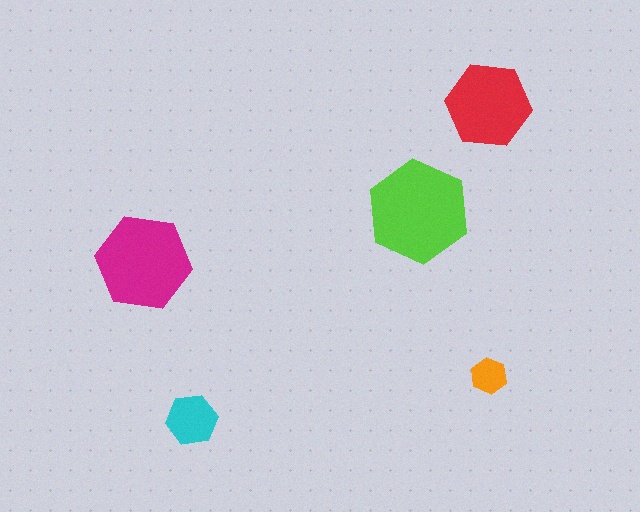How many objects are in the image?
There are 5 objects in the image.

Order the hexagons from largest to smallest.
the lime one, the magenta one, the red one, the cyan one, the orange one.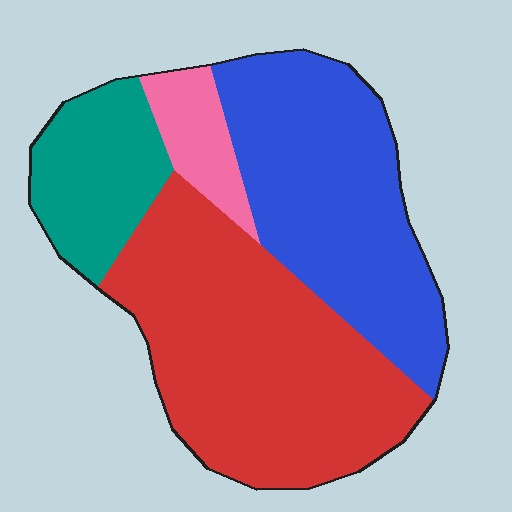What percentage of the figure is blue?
Blue covers around 35% of the figure.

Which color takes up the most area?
Red, at roughly 45%.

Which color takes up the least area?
Pink, at roughly 5%.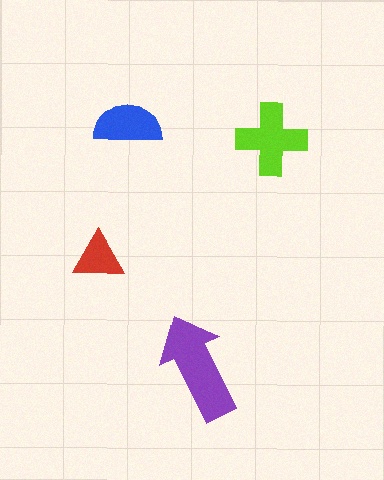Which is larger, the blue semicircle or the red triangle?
The blue semicircle.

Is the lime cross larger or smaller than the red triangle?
Larger.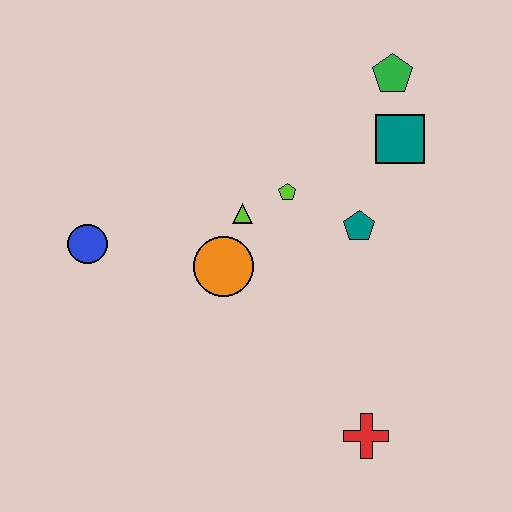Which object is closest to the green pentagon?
The teal square is closest to the green pentagon.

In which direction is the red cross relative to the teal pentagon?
The red cross is below the teal pentagon.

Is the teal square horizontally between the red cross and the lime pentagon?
No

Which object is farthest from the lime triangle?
The red cross is farthest from the lime triangle.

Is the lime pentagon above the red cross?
Yes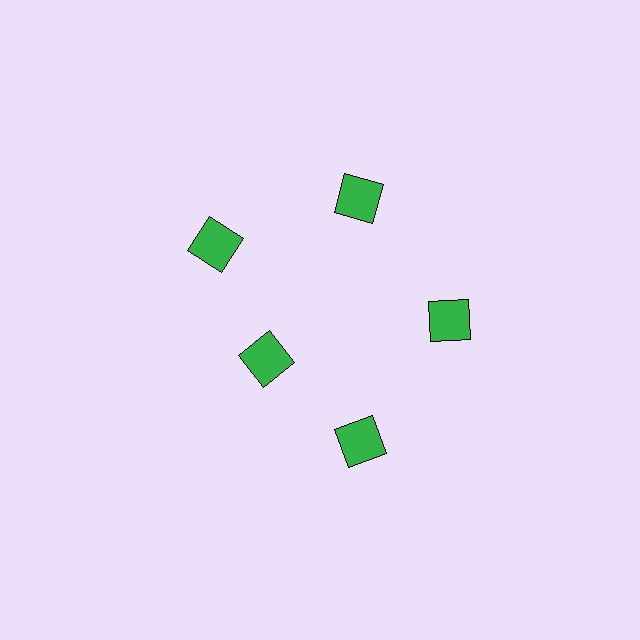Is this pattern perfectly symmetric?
No. The 5 green squares are arranged in a ring, but one element near the 8 o'clock position is pulled inward toward the center, breaking the 5-fold rotational symmetry.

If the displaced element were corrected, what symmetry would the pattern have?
It would have 5-fold rotational symmetry — the pattern would map onto itself every 72 degrees.